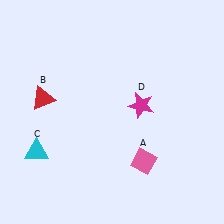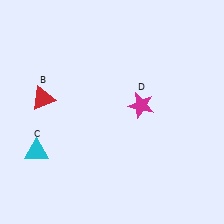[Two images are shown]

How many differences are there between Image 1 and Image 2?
There is 1 difference between the two images.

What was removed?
The pink diamond (A) was removed in Image 2.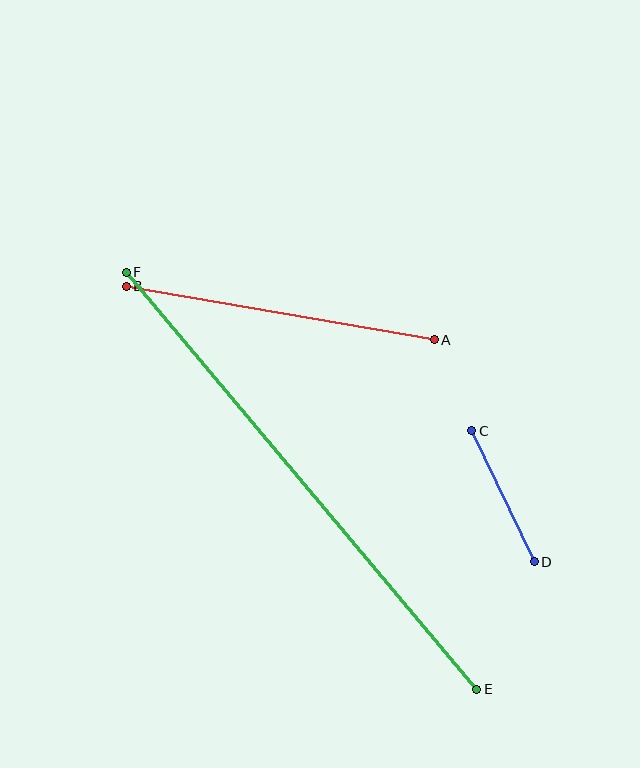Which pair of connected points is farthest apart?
Points E and F are farthest apart.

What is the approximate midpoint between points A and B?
The midpoint is at approximately (280, 313) pixels.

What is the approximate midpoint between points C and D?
The midpoint is at approximately (503, 496) pixels.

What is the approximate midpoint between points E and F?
The midpoint is at approximately (301, 481) pixels.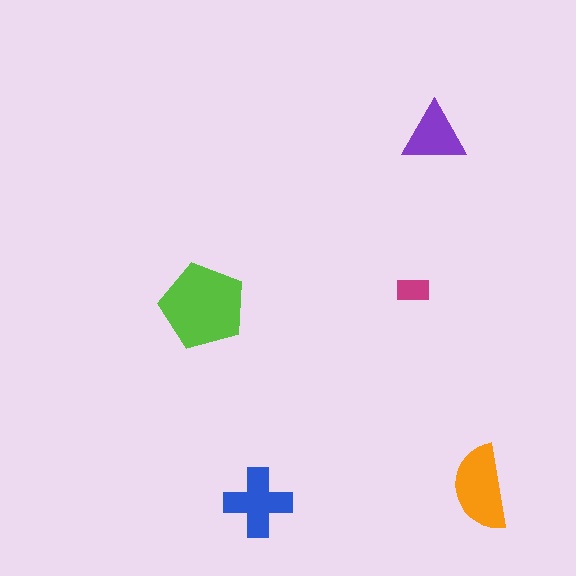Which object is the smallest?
The magenta rectangle.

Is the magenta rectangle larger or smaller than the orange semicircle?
Smaller.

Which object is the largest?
The lime pentagon.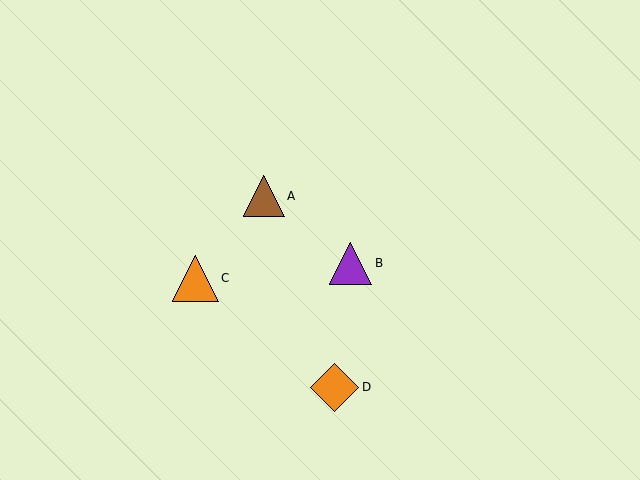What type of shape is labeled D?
Shape D is an orange diamond.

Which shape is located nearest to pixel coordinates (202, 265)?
The orange triangle (labeled C) at (195, 278) is nearest to that location.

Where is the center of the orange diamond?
The center of the orange diamond is at (335, 387).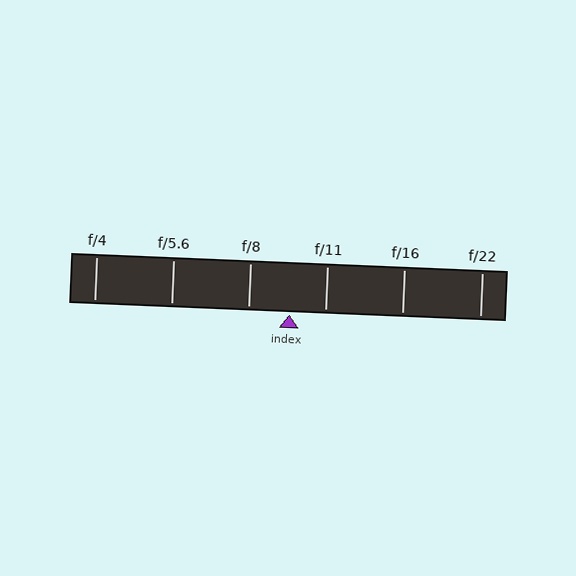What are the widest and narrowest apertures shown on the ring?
The widest aperture shown is f/4 and the narrowest is f/22.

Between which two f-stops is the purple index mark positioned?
The index mark is between f/8 and f/11.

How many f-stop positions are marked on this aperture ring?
There are 6 f-stop positions marked.